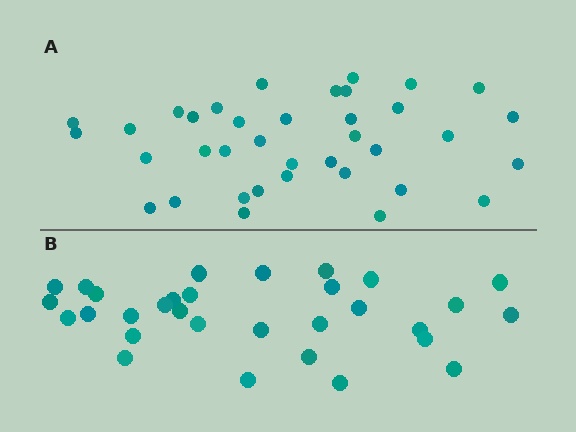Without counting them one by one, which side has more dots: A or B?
Region A (the top region) has more dots.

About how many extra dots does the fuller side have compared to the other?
Region A has about 6 more dots than region B.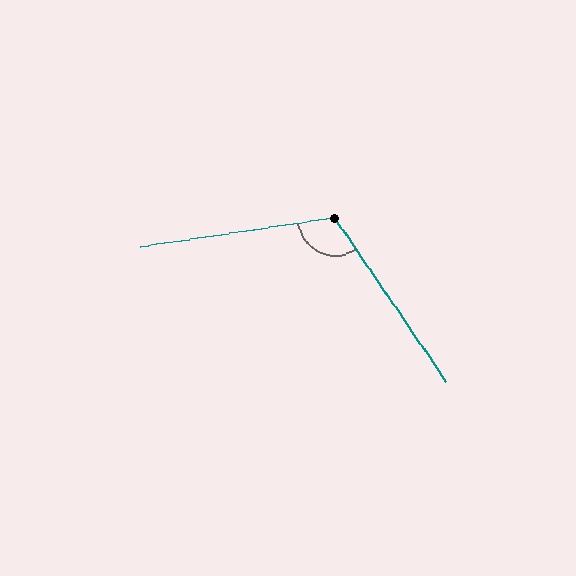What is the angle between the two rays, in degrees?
Approximately 116 degrees.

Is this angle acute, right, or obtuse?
It is obtuse.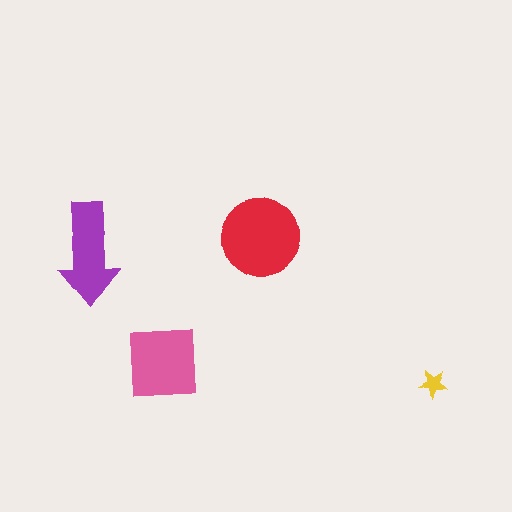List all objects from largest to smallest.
The red circle, the pink square, the purple arrow, the yellow star.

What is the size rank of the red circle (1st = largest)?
1st.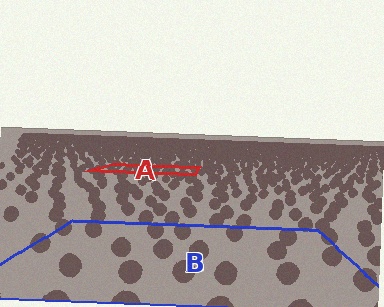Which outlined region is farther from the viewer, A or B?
Region A is farther from the viewer — the texture elements inside it appear smaller and more densely packed.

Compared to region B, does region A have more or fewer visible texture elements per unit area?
Region A has more texture elements per unit area — they are packed more densely because it is farther away.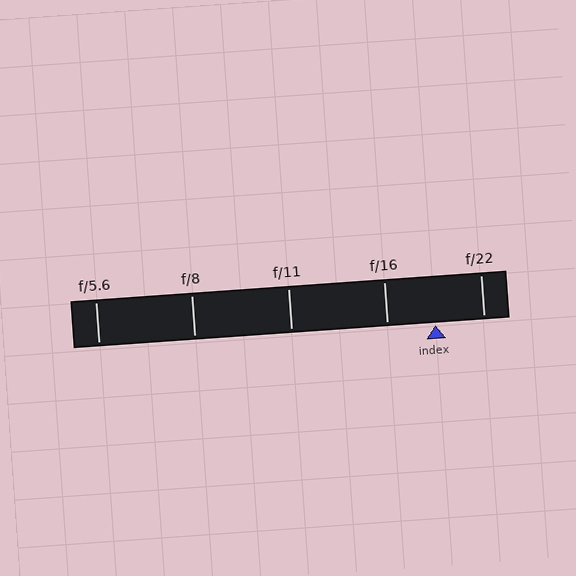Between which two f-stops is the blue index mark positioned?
The index mark is between f/16 and f/22.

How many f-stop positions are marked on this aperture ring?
There are 5 f-stop positions marked.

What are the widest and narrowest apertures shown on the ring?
The widest aperture shown is f/5.6 and the narrowest is f/22.